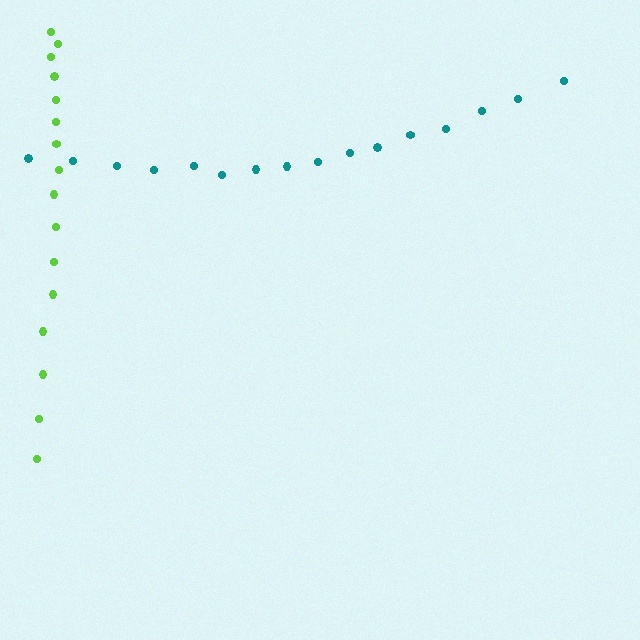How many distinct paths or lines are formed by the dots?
There are 2 distinct paths.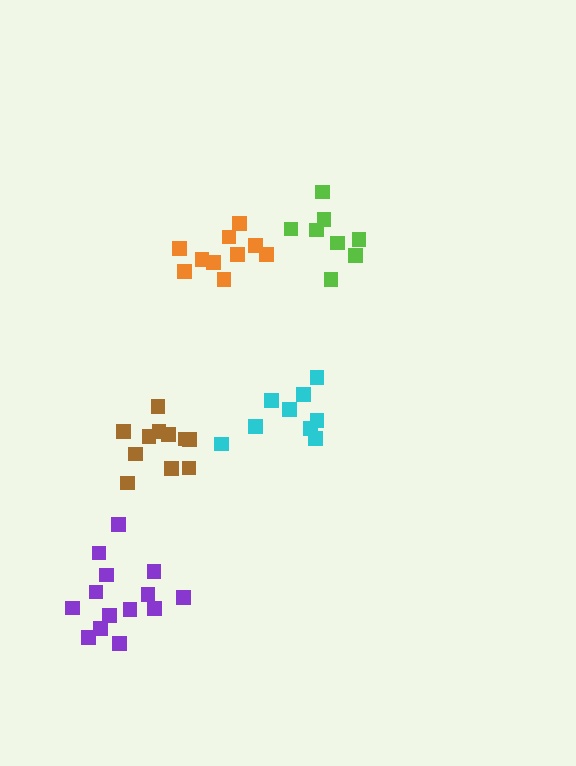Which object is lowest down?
The purple cluster is bottommost.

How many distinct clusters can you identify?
There are 5 distinct clusters.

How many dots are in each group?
Group 1: 8 dots, Group 2: 10 dots, Group 3: 14 dots, Group 4: 11 dots, Group 5: 9 dots (52 total).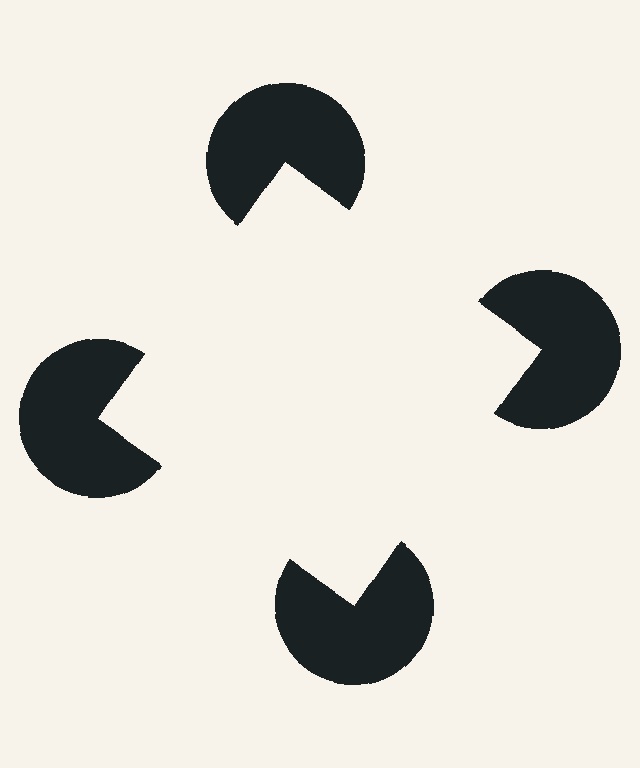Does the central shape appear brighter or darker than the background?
It typically appears slightly brighter than the background, even though no actual brightness change is drawn.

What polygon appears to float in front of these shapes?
An illusory square — its edges are inferred from the aligned wedge cuts in the pac-man discs, not physically drawn.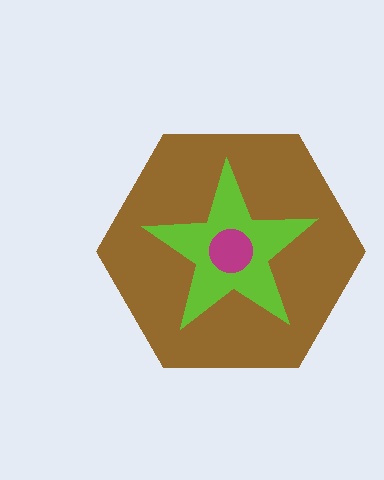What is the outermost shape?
The brown hexagon.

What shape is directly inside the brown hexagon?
The lime star.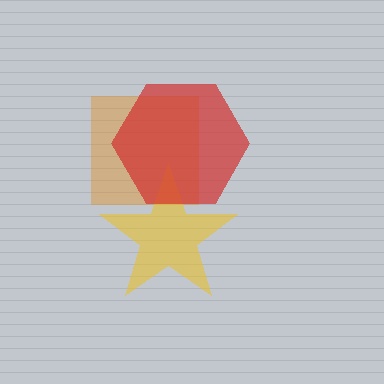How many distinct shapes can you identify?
There are 3 distinct shapes: an orange square, a yellow star, a red hexagon.